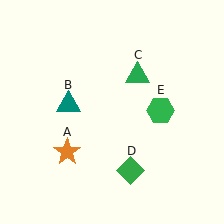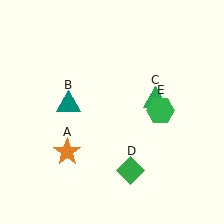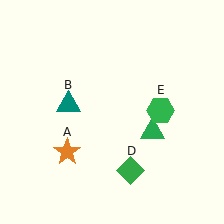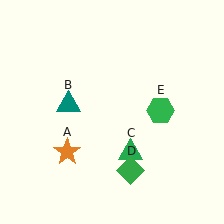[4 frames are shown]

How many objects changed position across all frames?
1 object changed position: green triangle (object C).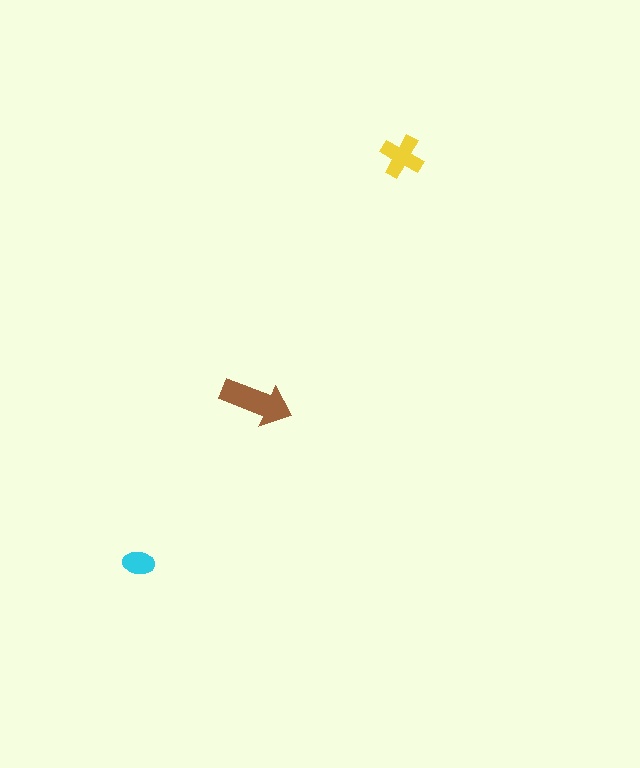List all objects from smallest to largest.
The cyan ellipse, the yellow cross, the brown arrow.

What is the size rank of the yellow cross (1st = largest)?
2nd.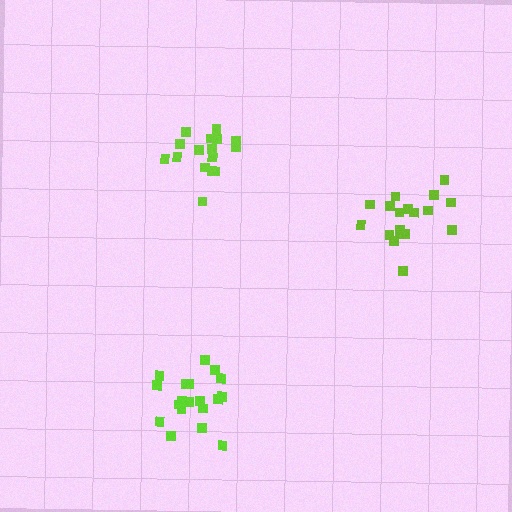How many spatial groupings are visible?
There are 3 spatial groupings.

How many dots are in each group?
Group 1: 16 dots, Group 2: 18 dots, Group 3: 19 dots (53 total).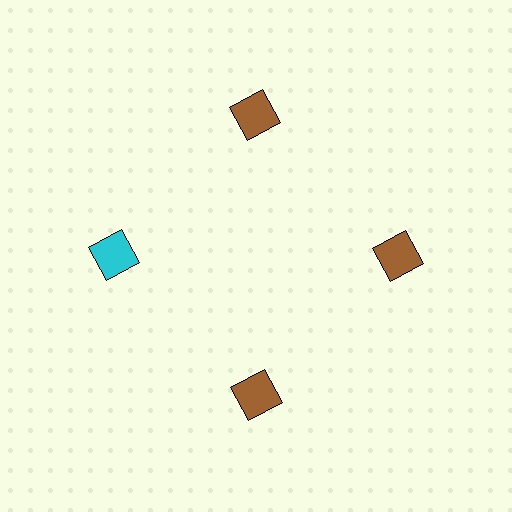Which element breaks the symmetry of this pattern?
The cyan square at roughly the 9 o'clock position breaks the symmetry. All other shapes are brown squares.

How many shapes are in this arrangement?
There are 4 shapes arranged in a ring pattern.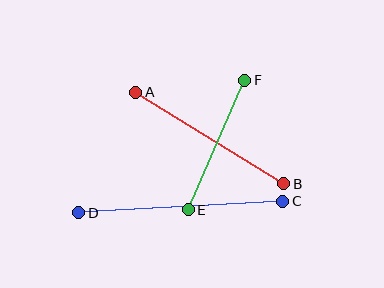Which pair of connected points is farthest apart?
Points C and D are farthest apart.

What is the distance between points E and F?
The distance is approximately 141 pixels.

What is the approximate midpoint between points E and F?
The midpoint is at approximately (217, 145) pixels.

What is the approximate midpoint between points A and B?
The midpoint is at approximately (210, 138) pixels.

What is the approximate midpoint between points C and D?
The midpoint is at approximately (181, 207) pixels.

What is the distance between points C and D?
The distance is approximately 204 pixels.